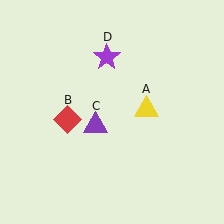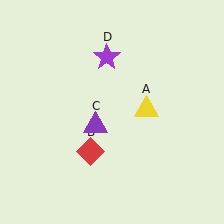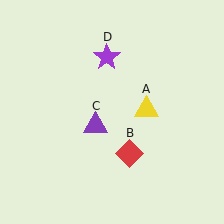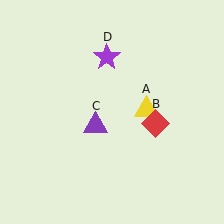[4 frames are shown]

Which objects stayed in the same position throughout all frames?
Yellow triangle (object A) and purple triangle (object C) and purple star (object D) remained stationary.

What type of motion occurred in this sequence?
The red diamond (object B) rotated counterclockwise around the center of the scene.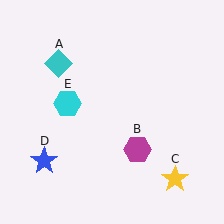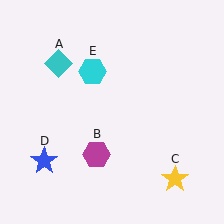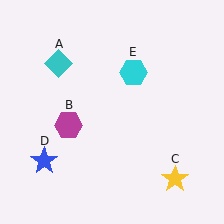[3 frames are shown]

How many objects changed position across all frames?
2 objects changed position: magenta hexagon (object B), cyan hexagon (object E).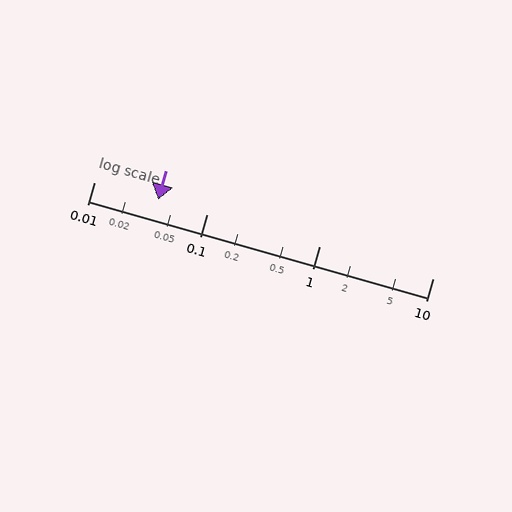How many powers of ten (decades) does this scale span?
The scale spans 3 decades, from 0.01 to 10.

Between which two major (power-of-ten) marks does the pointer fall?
The pointer is between 0.01 and 0.1.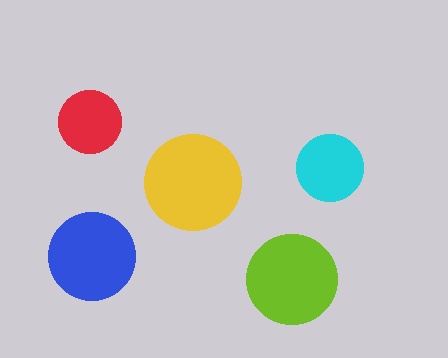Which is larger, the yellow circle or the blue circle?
The yellow one.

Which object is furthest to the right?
The cyan circle is rightmost.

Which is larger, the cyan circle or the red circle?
The cyan one.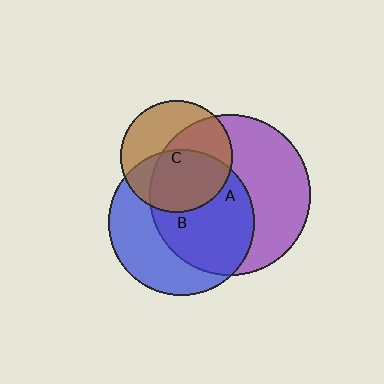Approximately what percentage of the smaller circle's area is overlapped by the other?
Approximately 60%.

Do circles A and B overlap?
Yes.